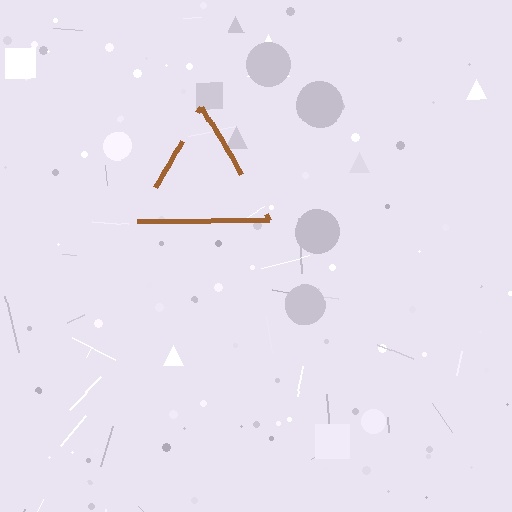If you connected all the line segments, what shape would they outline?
They would outline a triangle.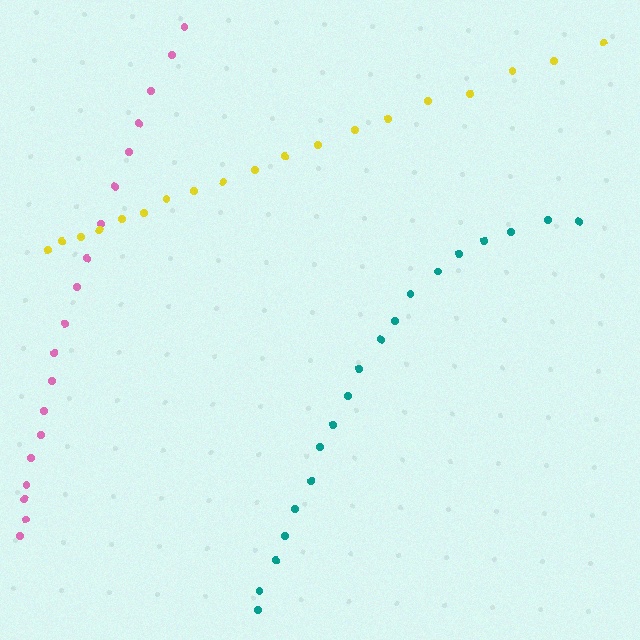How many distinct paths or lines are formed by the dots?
There are 3 distinct paths.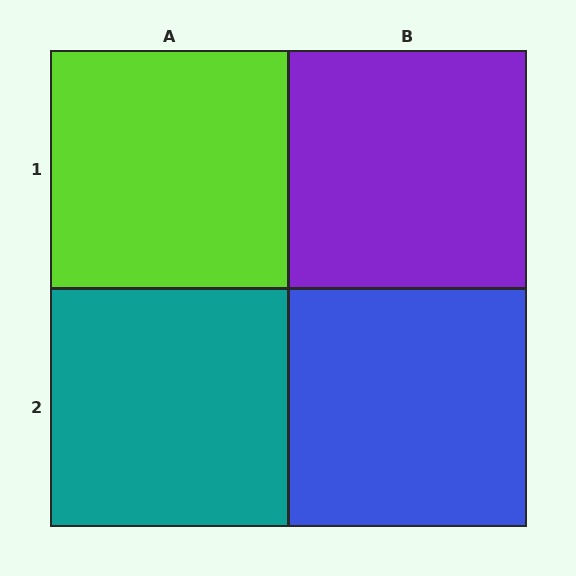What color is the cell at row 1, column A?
Lime.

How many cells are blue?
1 cell is blue.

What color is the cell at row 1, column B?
Purple.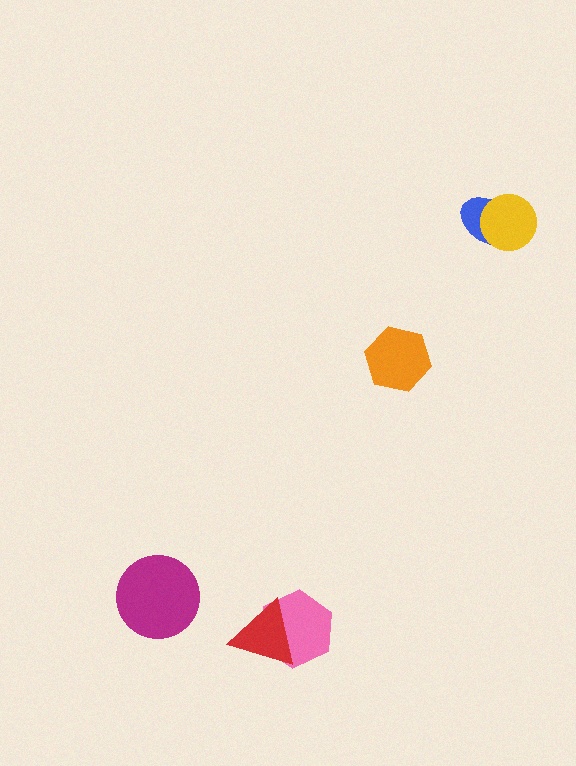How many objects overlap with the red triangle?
1 object overlaps with the red triangle.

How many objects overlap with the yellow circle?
1 object overlaps with the yellow circle.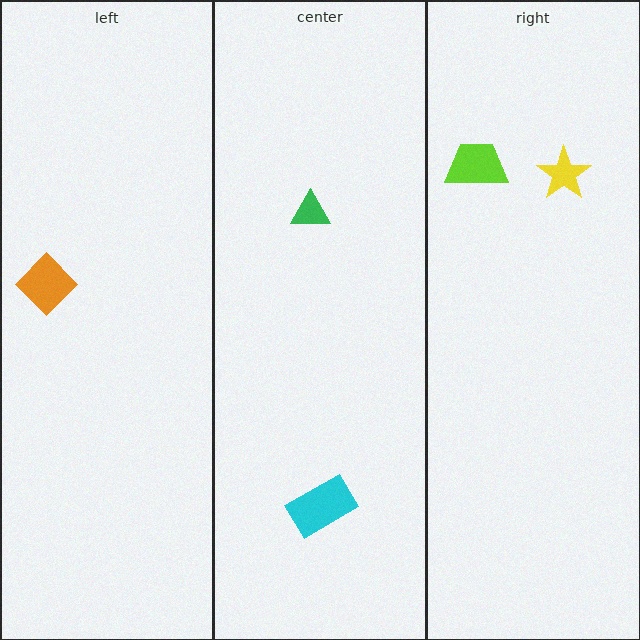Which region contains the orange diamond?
The left region.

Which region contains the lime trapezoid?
The right region.